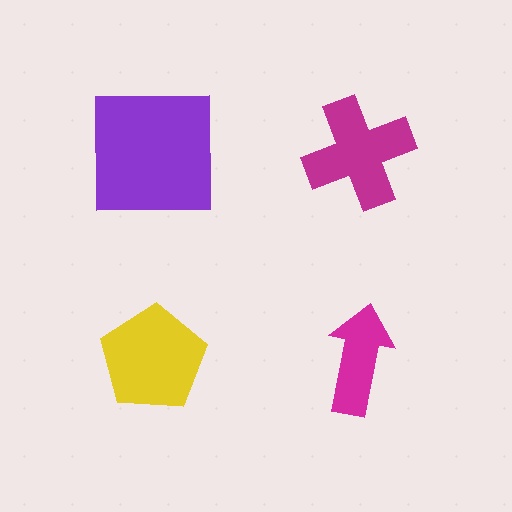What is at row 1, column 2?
A magenta cross.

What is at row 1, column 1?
A purple square.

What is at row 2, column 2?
A magenta arrow.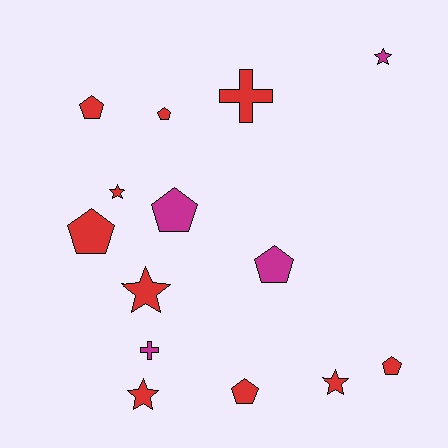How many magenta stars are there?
There is 1 magenta star.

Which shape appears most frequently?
Pentagon, with 7 objects.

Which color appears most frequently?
Red, with 10 objects.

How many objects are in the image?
There are 14 objects.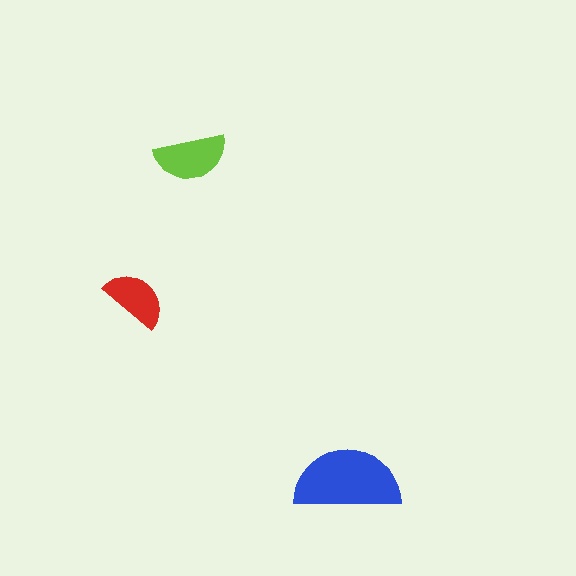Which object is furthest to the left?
The red semicircle is leftmost.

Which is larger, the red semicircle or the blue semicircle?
The blue one.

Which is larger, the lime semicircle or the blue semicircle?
The blue one.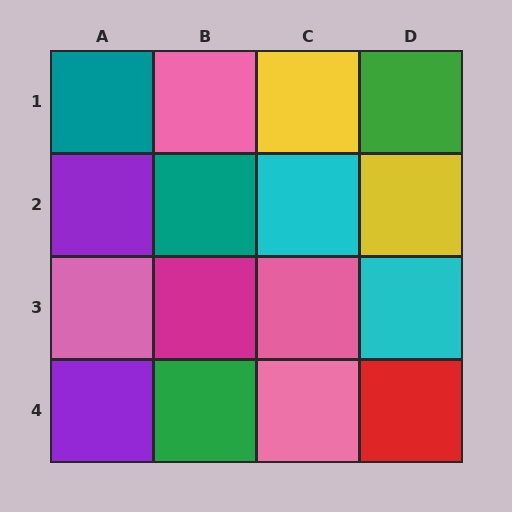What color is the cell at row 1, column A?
Teal.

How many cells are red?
1 cell is red.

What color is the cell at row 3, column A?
Pink.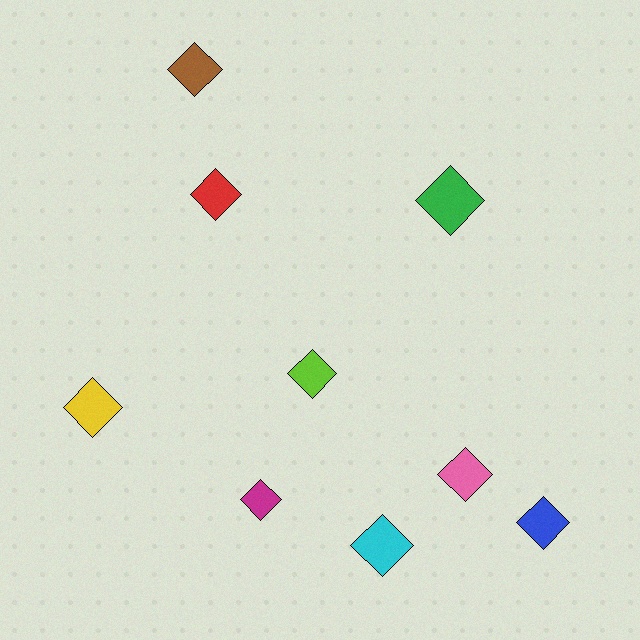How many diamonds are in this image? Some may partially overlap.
There are 9 diamonds.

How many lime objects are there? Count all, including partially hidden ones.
There is 1 lime object.